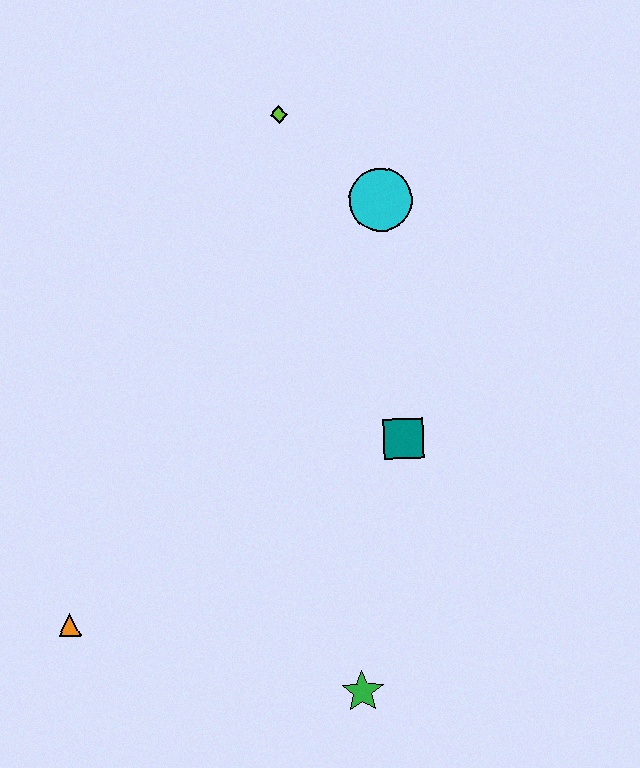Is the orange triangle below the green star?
No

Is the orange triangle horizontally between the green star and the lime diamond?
No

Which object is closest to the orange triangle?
The green star is closest to the orange triangle.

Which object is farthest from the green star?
The lime diamond is farthest from the green star.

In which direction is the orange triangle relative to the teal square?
The orange triangle is to the left of the teal square.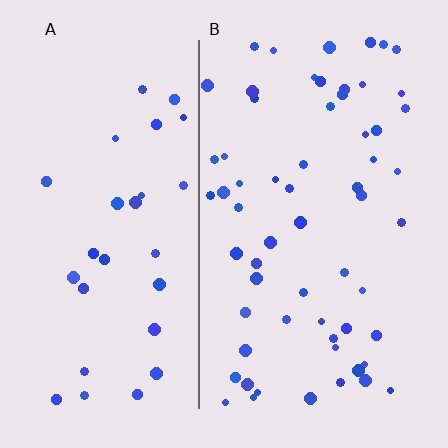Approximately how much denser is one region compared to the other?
Approximately 2.1× — region B over region A.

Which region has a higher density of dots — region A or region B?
B (the right).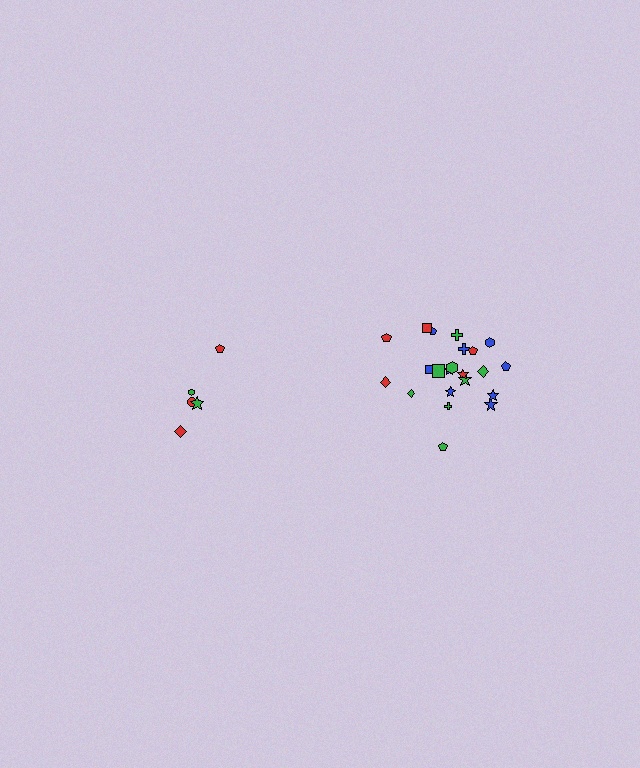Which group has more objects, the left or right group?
The right group.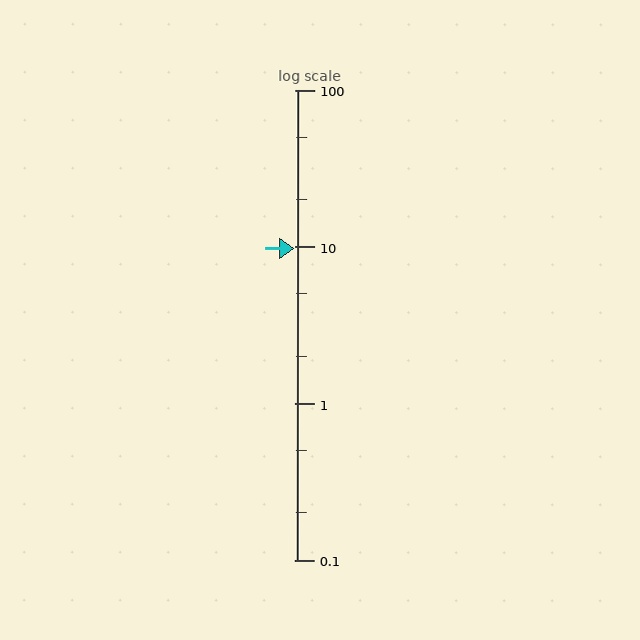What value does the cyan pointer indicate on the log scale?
The pointer indicates approximately 9.7.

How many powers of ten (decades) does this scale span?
The scale spans 3 decades, from 0.1 to 100.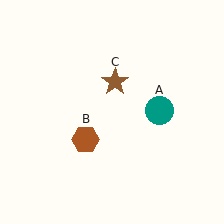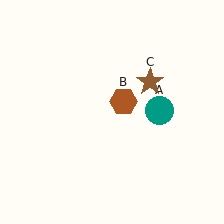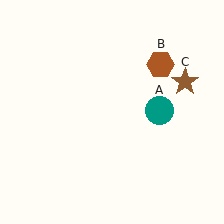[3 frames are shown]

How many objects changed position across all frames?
2 objects changed position: brown hexagon (object B), brown star (object C).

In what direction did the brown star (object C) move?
The brown star (object C) moved right.